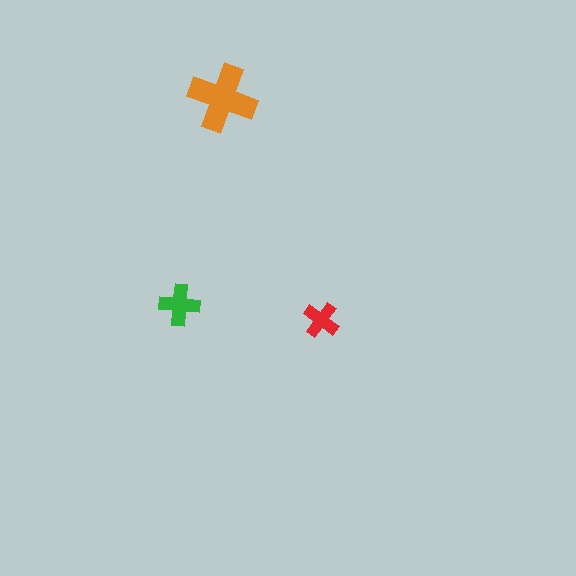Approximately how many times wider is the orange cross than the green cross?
About 1.5 times wider.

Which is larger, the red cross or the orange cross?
The orange one.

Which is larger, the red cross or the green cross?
The green one.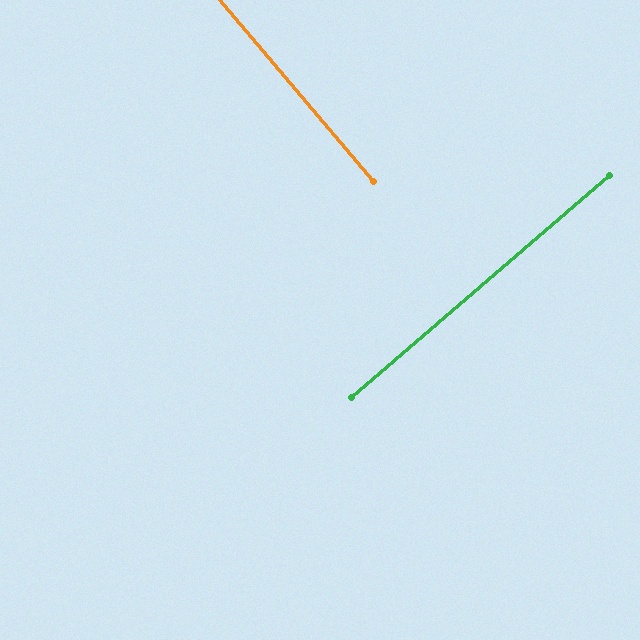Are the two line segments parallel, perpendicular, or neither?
Perpendicular — they meet at approximately 89°.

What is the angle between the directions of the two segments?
Approximately 89 degrees.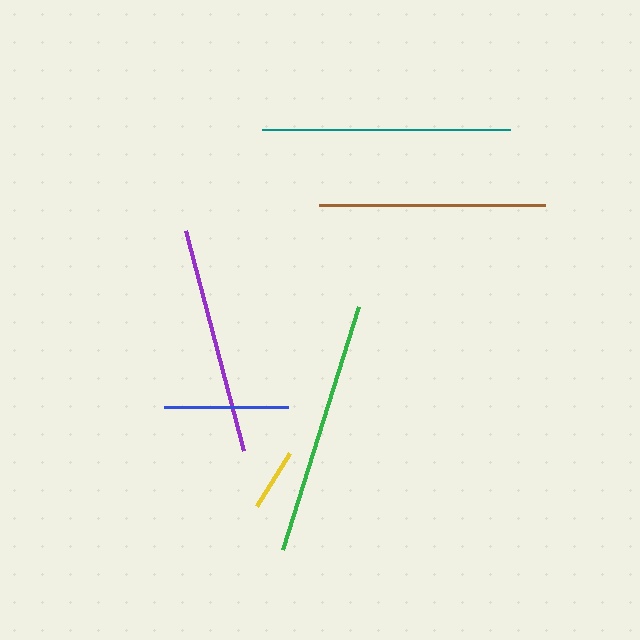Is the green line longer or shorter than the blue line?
The green line is longer than the blue line.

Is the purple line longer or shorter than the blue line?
The purple line is longer than the blue line.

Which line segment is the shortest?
The yellow line is the shortest at approximately 62 pixels.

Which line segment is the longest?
The green line is the longest at approximately 254 pixels.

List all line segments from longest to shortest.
From longest to shortest: green, teal, purple, brown, blue, yellow.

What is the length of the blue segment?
The blue segment is approximately 124 pixels long.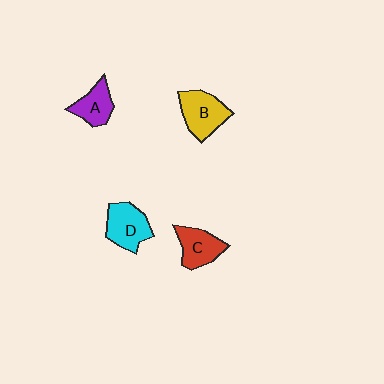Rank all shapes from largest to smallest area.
From largest to smallest: B (yellow), D (cyan), C (red), A (purple).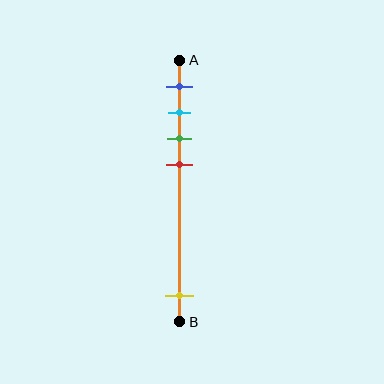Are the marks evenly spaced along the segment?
No, the marks are not evenly spaced.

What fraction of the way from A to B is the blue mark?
The blue mark is approximately 10% (0.1) of the way from A to B.